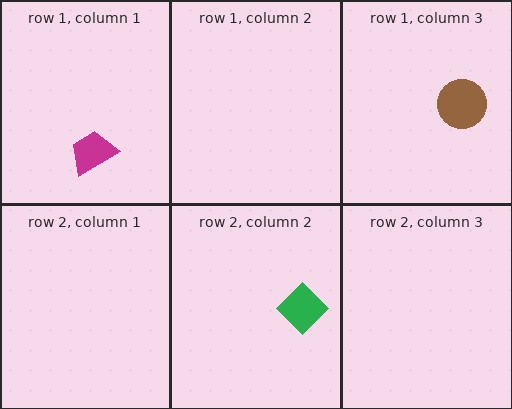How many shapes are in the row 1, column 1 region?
1.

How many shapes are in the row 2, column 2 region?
1.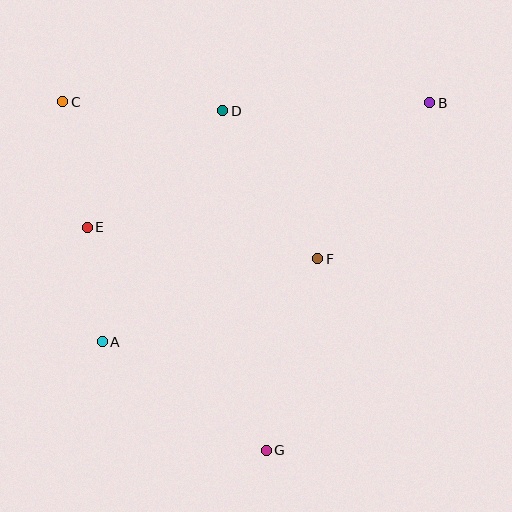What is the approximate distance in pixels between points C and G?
The distance between C and G is approximately 404 pixels.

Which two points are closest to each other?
Points A and E are closest to each other.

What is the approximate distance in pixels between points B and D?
The distance between B and D is approximately 207 pixels.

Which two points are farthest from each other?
Points A and B are farthest from each other.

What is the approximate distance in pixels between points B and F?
The distance between B and F is approximately 192 pixels.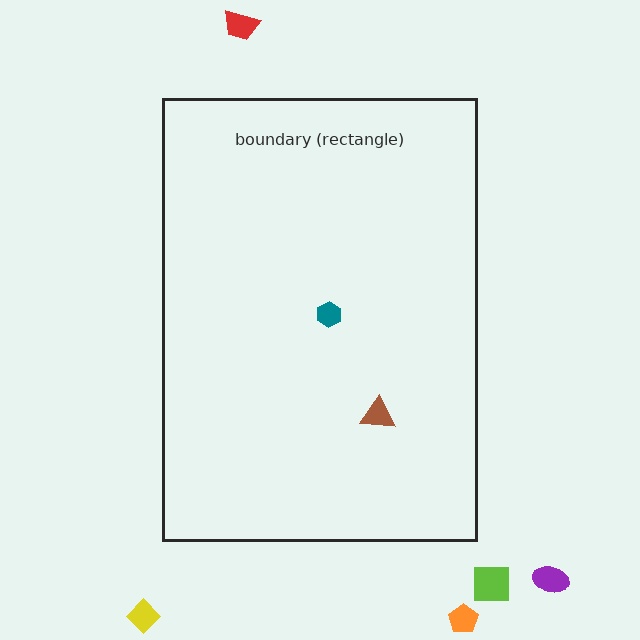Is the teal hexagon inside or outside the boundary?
Inside.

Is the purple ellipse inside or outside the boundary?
Outside.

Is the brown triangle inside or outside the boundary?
Inside.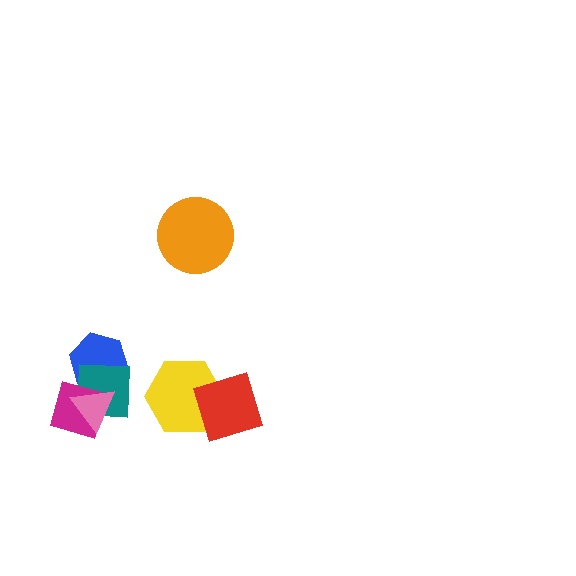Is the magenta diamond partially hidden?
Yes, it is partially covered by another shape.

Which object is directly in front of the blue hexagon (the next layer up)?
The teal square is directly in front of the blue hexagon.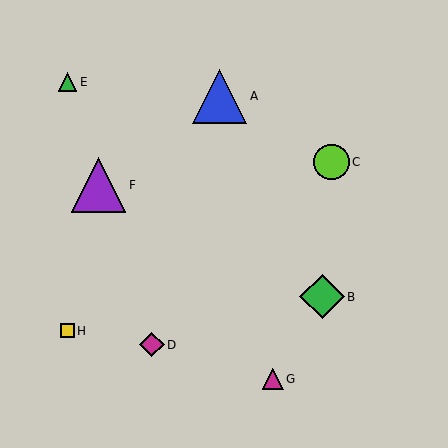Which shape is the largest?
The purple triangle (labeled F) is the largest.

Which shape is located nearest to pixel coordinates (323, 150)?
The lime circle (labeled C) at (332, 162) is nearest to that location.